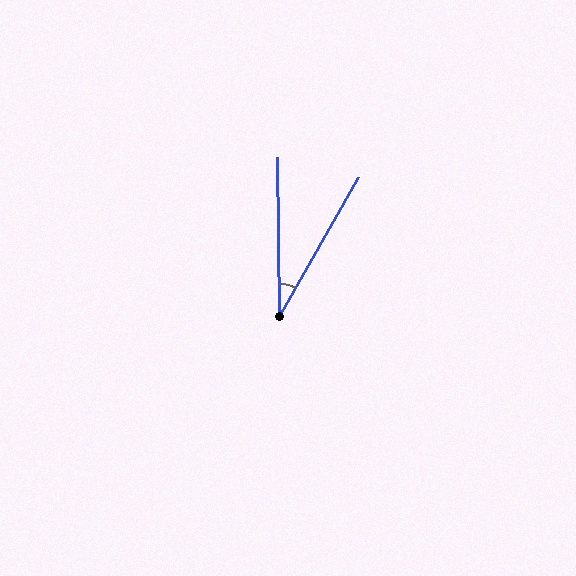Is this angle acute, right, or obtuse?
It is acute.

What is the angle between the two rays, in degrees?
Approximately 30 degrees.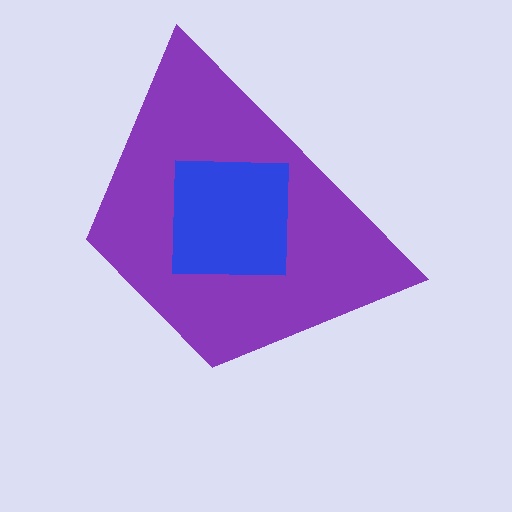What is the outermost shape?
The purple trapezoid.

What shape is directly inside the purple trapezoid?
The blue square.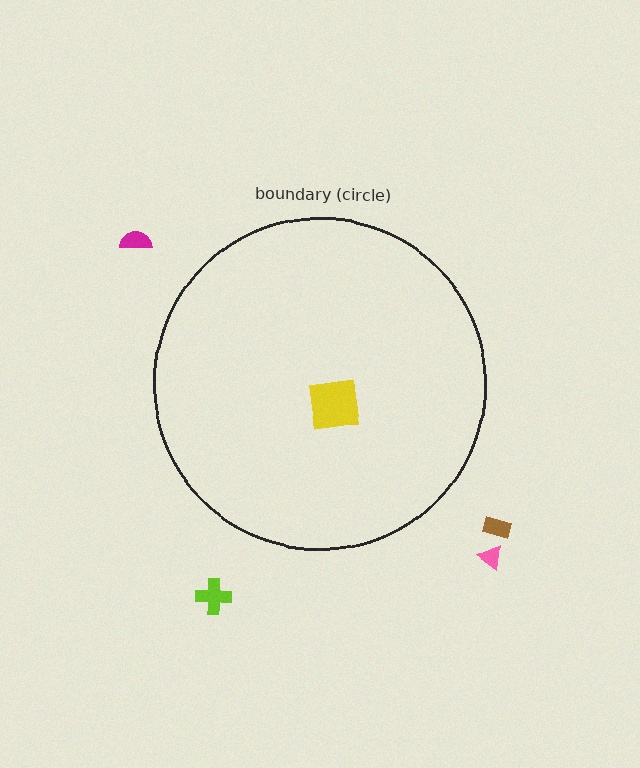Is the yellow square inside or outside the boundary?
Inside.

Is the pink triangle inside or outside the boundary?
Outside.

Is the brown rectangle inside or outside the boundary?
Outside.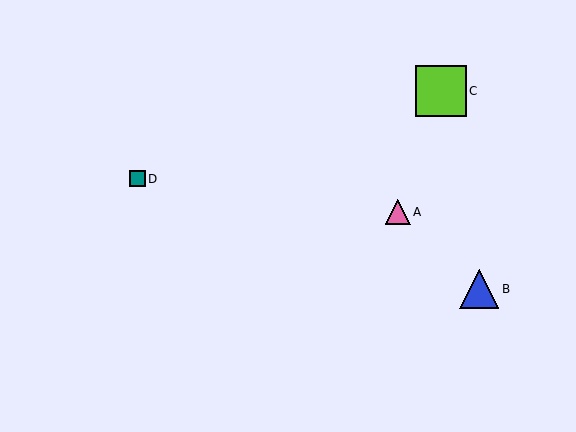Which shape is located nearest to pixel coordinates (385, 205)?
The pink triangle (labeled A) at (398, 212) is nearest to that location.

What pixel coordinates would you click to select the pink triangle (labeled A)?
Click at (398, 212) to select the pink triangle A.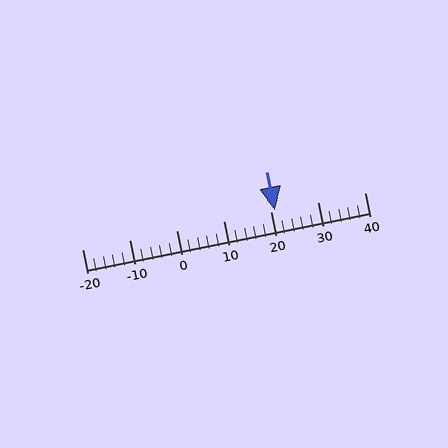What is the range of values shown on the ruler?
The ruler shows values from -20 to 40.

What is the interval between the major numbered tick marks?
The major tick marks are spaced 10 units apart.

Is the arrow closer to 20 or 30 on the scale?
The arrow is closer to 20.